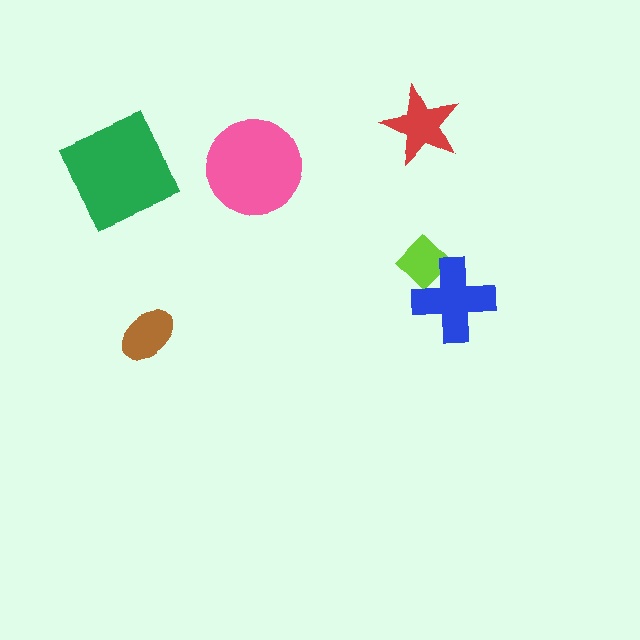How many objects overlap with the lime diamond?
1 object overlaps with the lime diamond.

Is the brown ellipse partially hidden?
No, no other shape covers it.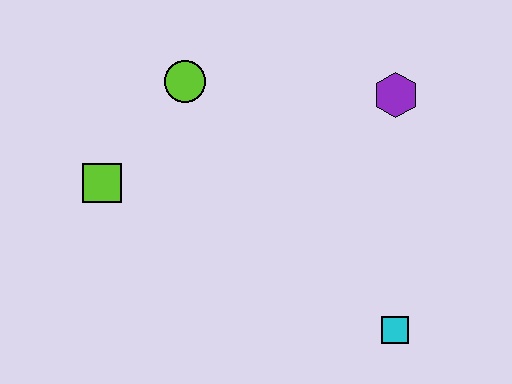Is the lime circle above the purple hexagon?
Yes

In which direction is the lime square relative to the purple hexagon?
The lime square is to the left of the purple hexagon.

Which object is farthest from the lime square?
The cyan square is farthest from the lime square.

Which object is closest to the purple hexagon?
The lime circle is closest to the purple hexagon.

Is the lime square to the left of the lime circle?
Yes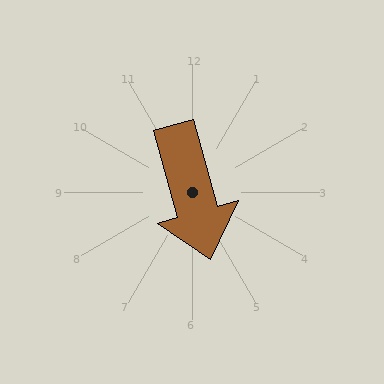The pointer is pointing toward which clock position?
Roughly 5 o'clock.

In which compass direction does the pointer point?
South.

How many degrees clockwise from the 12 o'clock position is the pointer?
Approximately 164 degrees.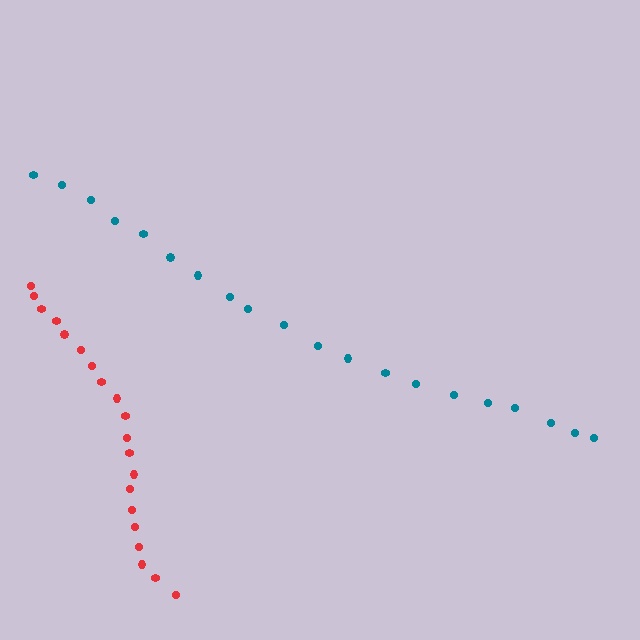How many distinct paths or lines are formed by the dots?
There are 2 distinct paths.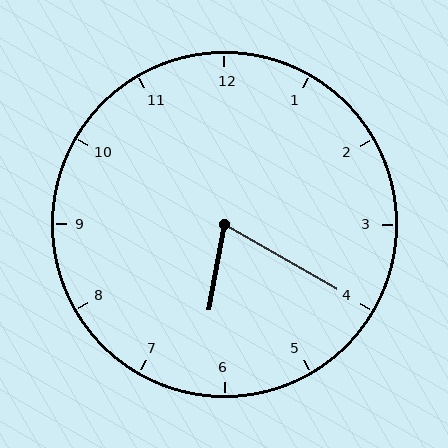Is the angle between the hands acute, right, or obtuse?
It is acute.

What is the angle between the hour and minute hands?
Approximately 70 degrees.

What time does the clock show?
6:20.